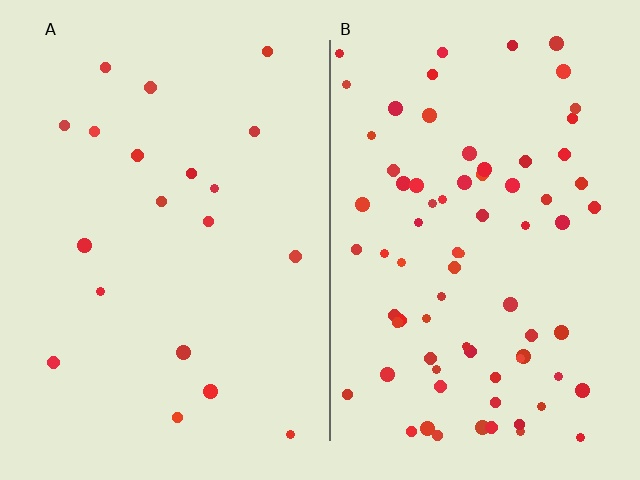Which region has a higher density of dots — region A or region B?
B (the right).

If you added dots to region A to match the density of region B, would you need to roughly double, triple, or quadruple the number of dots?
Approximately quadruple.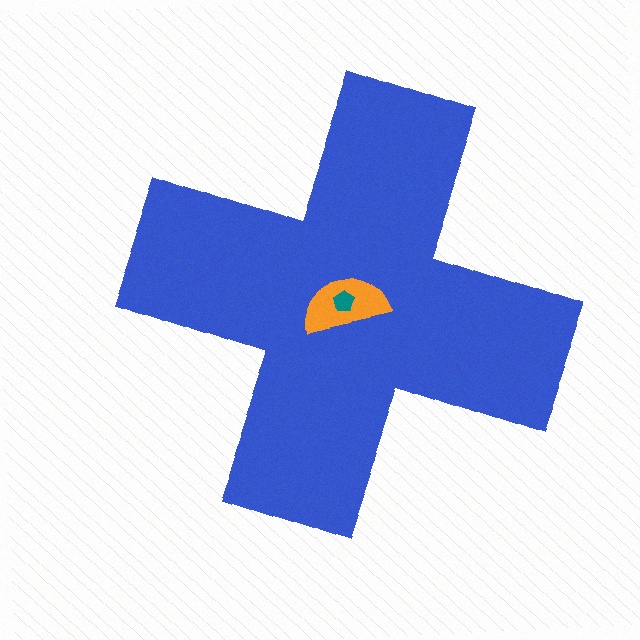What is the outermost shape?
The blue cross.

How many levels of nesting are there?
3.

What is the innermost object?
The teal pentagon.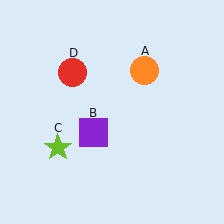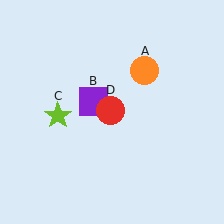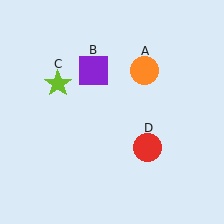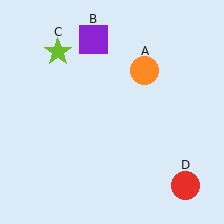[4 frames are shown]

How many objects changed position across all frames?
3 objects changed position: purple square (object B), lime star (object C), red circle (object D).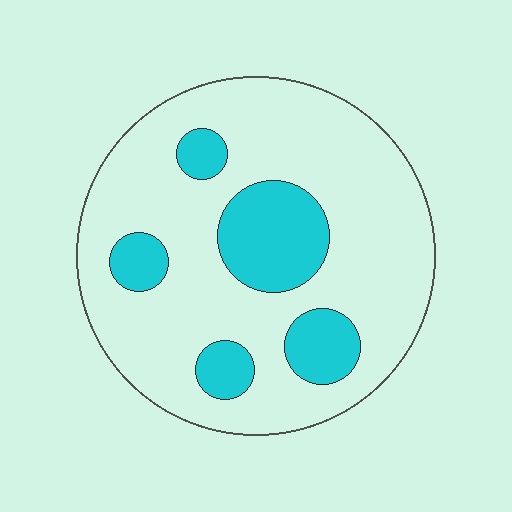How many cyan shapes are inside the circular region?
5.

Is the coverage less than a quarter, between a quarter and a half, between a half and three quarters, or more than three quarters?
Less than a quarter.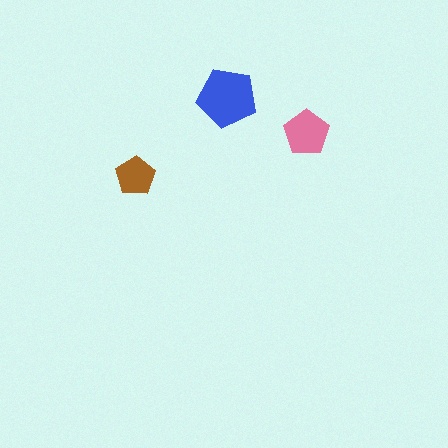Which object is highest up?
The blue pentagon is topmost.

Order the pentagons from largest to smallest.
the blue one, the pink one, the brown one.